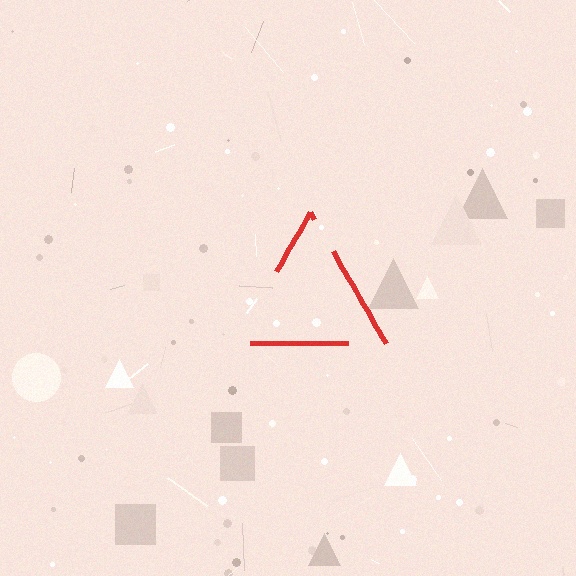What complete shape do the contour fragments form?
The contour fragments form a triangle.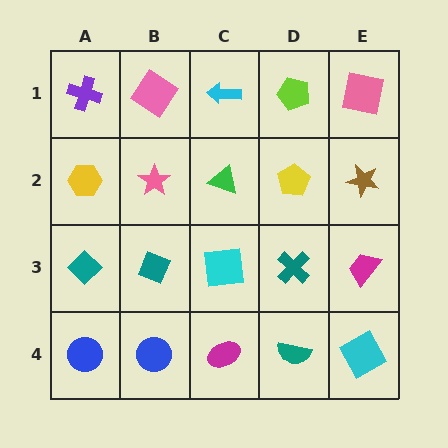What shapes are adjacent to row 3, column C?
A green triangle (row 2, column C), a magenta ellipse (row 4, column C), a teal diamond (row 3, column B), a teal cross (row 3, column D).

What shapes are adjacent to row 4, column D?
A teal cross (row 3, column D), a magenta ellipse (row 4, column C), a cyan square (row 4, column E).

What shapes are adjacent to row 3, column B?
A pink star (row 2, column B), a blue circle (row 4, column B), a teal diamond (row 3, column A), a cyan square (row 3, column C).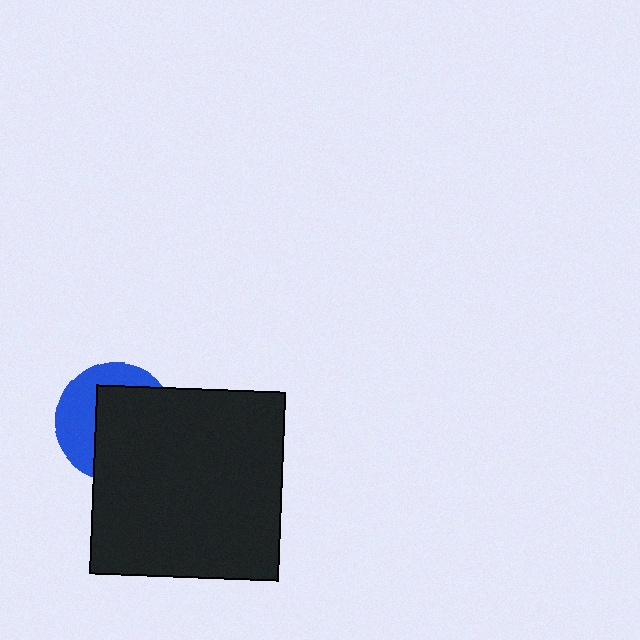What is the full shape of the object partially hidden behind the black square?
The partially hidden object is a blue circle.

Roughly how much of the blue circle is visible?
A small part of it is visible (roughly 40%).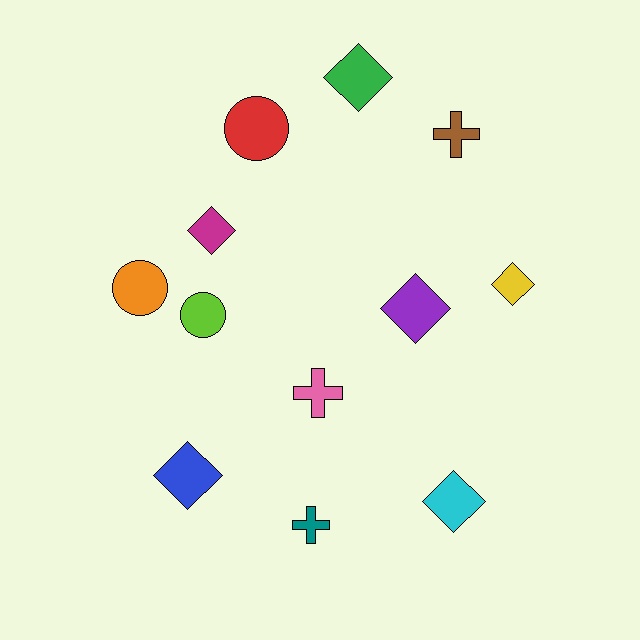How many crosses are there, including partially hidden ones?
There are 3 crosses.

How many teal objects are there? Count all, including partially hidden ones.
There is 1 teal object.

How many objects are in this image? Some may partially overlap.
There are 12 objects.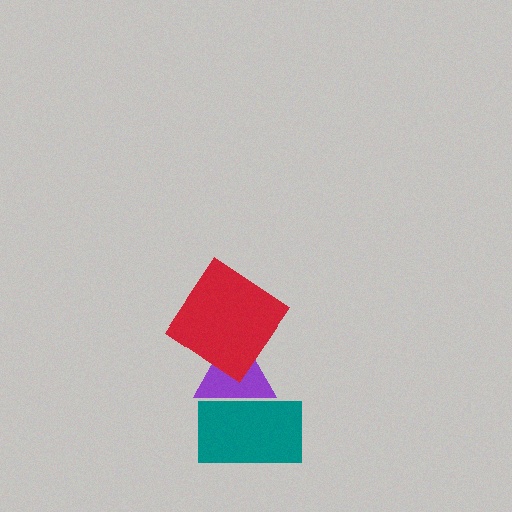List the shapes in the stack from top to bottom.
From top to bottom: the red diamond, the purple triangle, the teal rectangle.